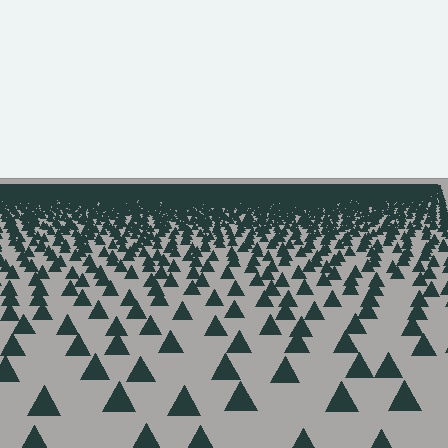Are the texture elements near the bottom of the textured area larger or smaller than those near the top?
Larger. Near the bottom, elements are closer to the viewer and appear at a bigger on-screen size.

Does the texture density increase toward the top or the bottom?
Density increases toward the top.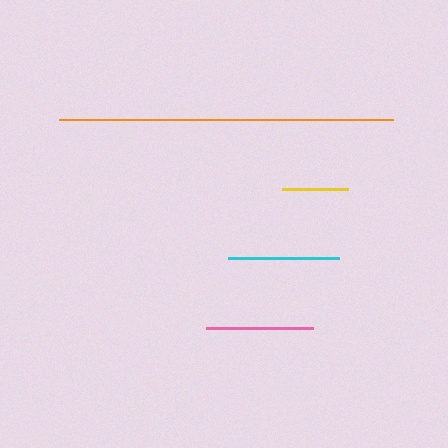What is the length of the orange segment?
The orange segment is approximately 334 pixels long.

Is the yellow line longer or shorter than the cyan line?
The cyan line is longer than the yellow line.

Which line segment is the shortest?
The yellow line is the shortest at approximately 66 pixels.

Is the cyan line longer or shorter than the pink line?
The cyan line is longer than the pink line.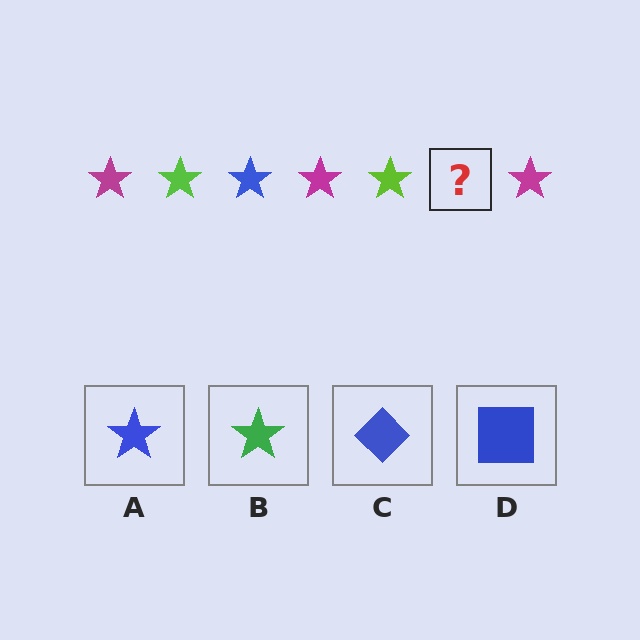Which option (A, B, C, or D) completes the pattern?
A.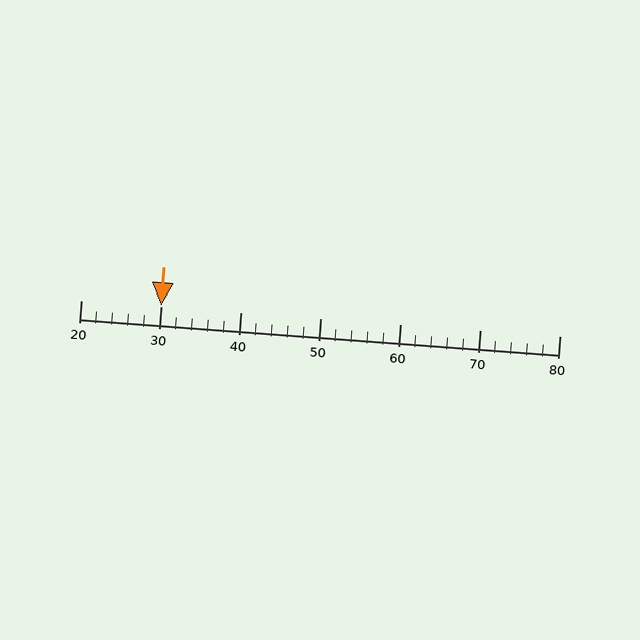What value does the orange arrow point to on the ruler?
The orange arrow points to approximately 30.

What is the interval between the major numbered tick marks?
The major tick marks are spaced 10 units apart.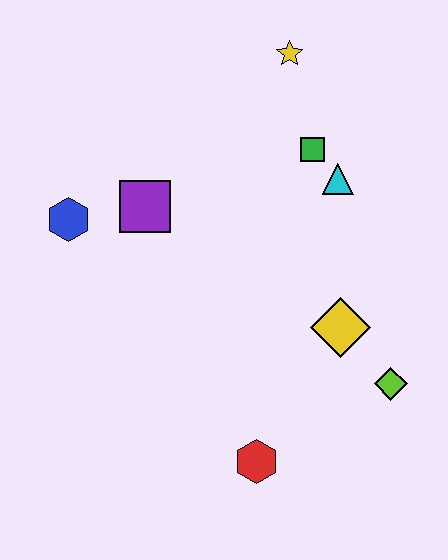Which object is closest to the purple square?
The blue hexagon is closest to the purple square.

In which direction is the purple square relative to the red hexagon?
The purple square is above the red hexagon.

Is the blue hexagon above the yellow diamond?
Yes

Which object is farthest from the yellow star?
The red hexagon is farthest from the yellow star.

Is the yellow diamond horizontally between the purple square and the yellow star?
No